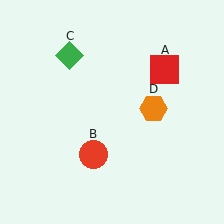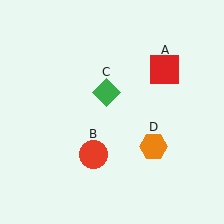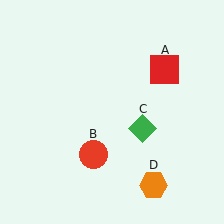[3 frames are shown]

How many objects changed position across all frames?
2 objects changed position: green diamond (object C), orange hexagon (object D).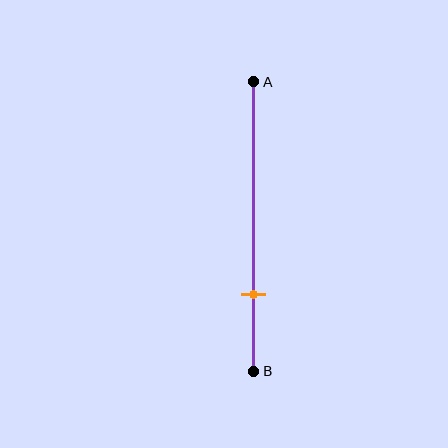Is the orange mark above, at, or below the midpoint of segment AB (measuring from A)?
The orange mark is below the midpoint of segment AB.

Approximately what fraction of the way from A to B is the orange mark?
The orange mark is approximately 75% of the way from A to B.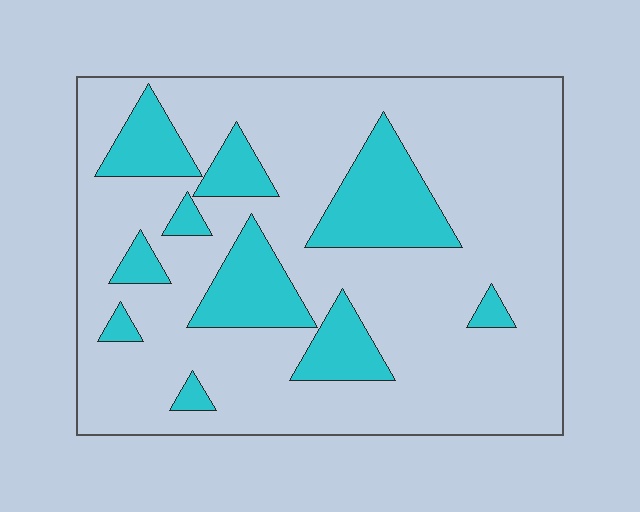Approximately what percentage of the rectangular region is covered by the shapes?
Approximately 20%.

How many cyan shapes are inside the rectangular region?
10.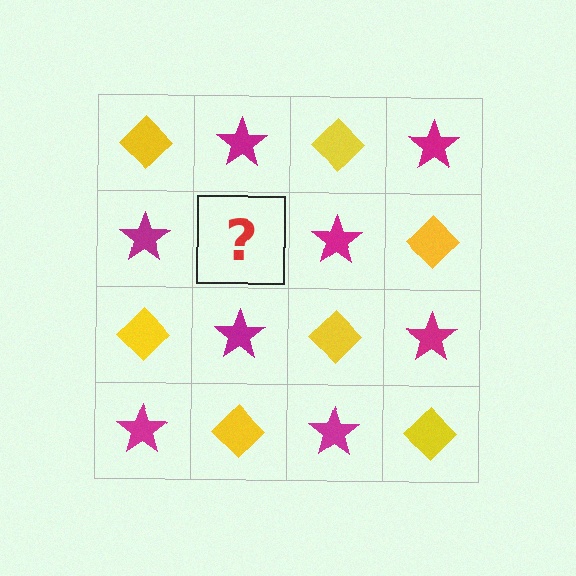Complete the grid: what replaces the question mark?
The question mark should be replaced with a yellow diamond.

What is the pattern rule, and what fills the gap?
The rule is that it alternates yellow diamond and magenta star in a checkerboard pattern. The gap should be filled with a yellow diamond.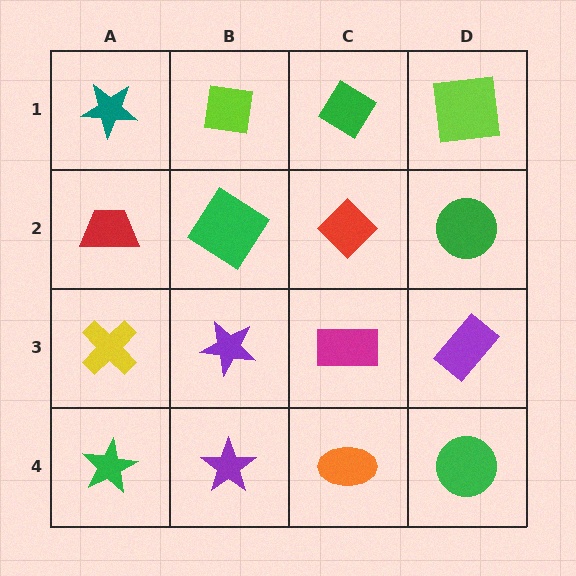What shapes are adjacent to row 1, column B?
A green diamond (row 2, column B), a teal star (row 1, column A), a green diamond (row 1, column C).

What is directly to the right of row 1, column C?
A lime square.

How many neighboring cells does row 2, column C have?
4.